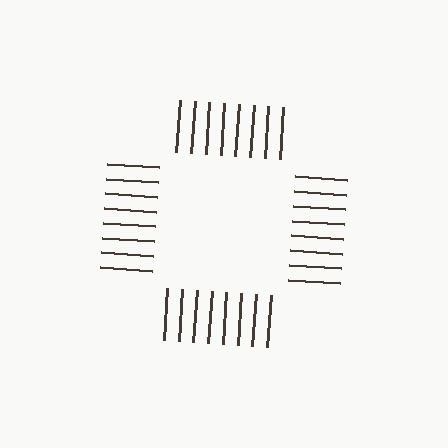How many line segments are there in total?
32 — 8 along each of the 4 edges.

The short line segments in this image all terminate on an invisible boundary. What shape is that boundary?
An illusory square — the line segments terminate on its edges but no continuous stroke is drawn.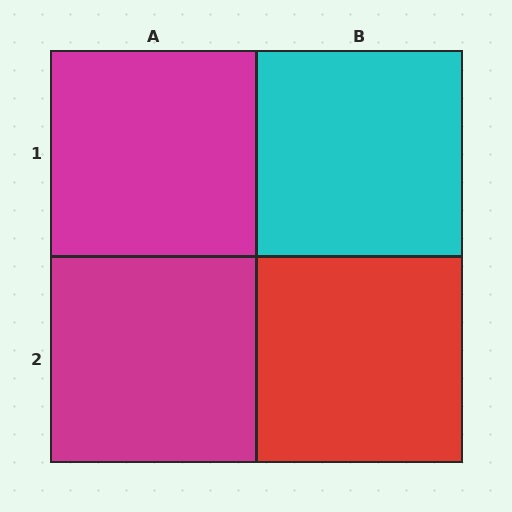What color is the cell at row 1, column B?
Cyan.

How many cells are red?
1 cell is red.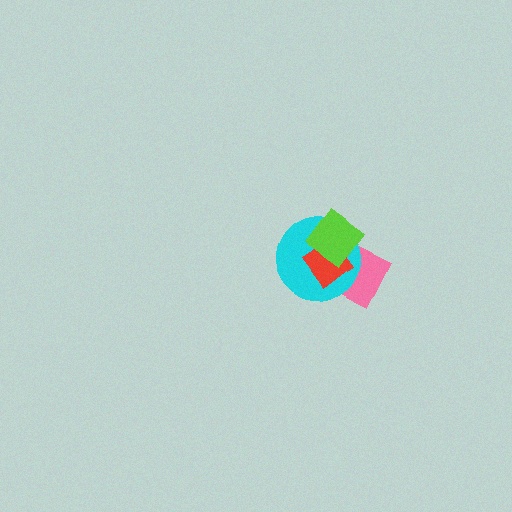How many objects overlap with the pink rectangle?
3 objects overlap with the pink rectangle.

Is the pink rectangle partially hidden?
Yes, it is partially covered by another shape.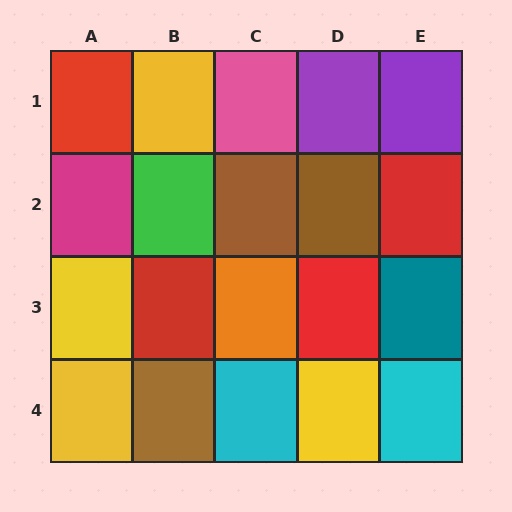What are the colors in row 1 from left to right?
Red, yellow, pink, purple, purple.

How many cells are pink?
1 cell is pink.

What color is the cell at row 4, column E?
Cyan.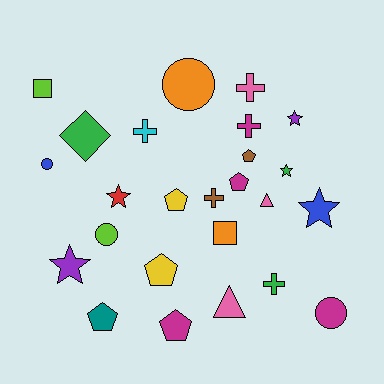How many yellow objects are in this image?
There are 2 yellow objects.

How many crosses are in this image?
There are 5 crosses.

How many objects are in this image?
There are 25 objects.